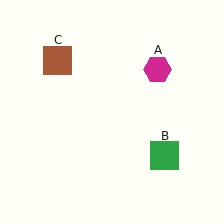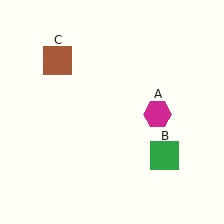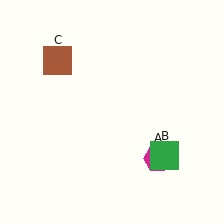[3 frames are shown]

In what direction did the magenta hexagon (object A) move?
The magenta hexagon (object A) moved down.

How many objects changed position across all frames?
1 object changed position: magenta hexagon (object A).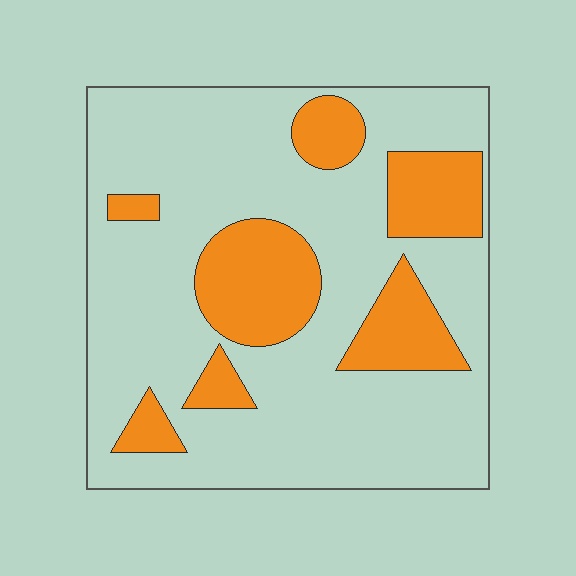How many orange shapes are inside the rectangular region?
7.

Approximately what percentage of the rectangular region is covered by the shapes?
Approximately 25%.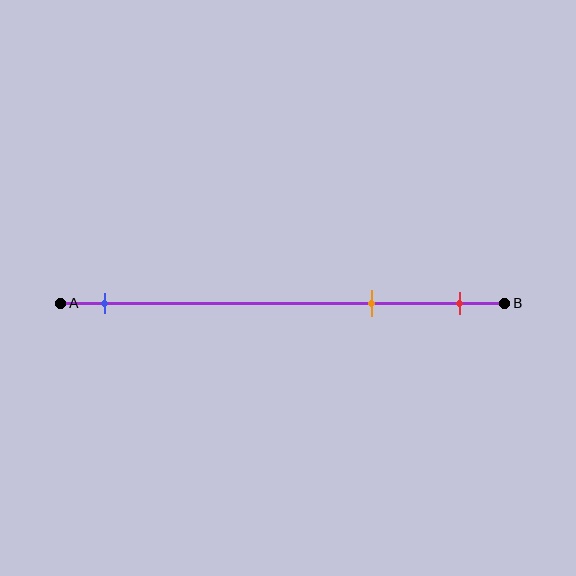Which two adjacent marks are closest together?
The orange and red marks are the closest adjacent pair.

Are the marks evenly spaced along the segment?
No, the marks are not evenly spaced.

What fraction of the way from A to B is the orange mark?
The orange mark is approximately 70% (0.7) of the way from A to B.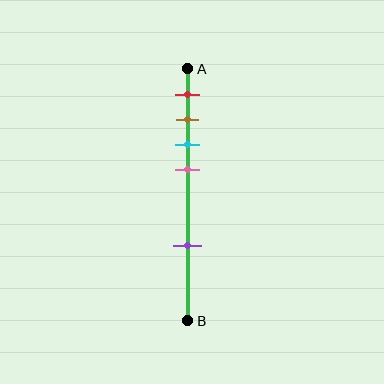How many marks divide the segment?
There are 5 marks dividing the segment.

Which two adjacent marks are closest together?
The brown and cyan marks are the closest adjacent pair.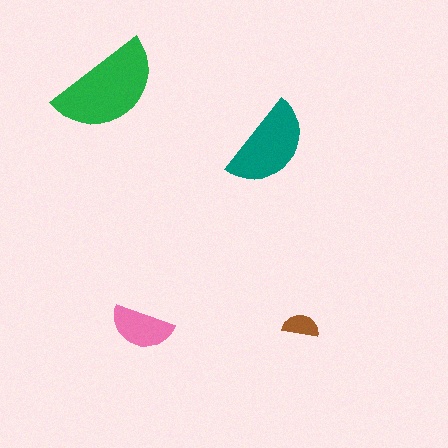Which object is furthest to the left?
The green semicircle is leftmost.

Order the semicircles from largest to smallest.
the green one, the teal one, the pink one, the brown one.